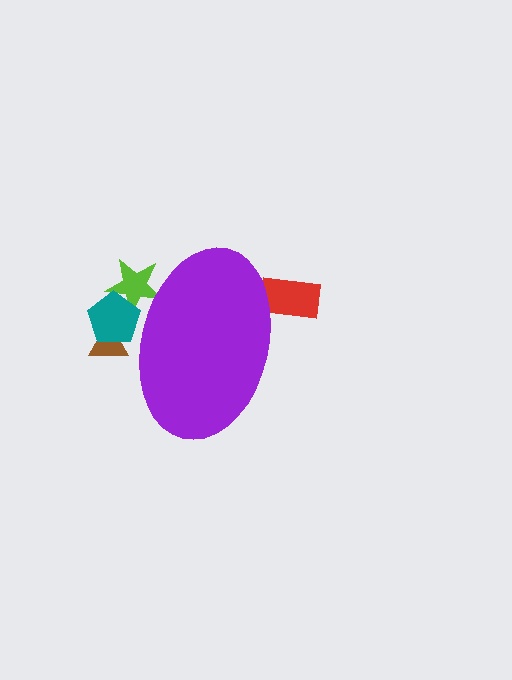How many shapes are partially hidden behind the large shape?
4 shapes are partially hidden.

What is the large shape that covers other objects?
A purple ellipse.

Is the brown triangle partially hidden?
Yes, the brown triangle is partially hidden behind the purple ellipse.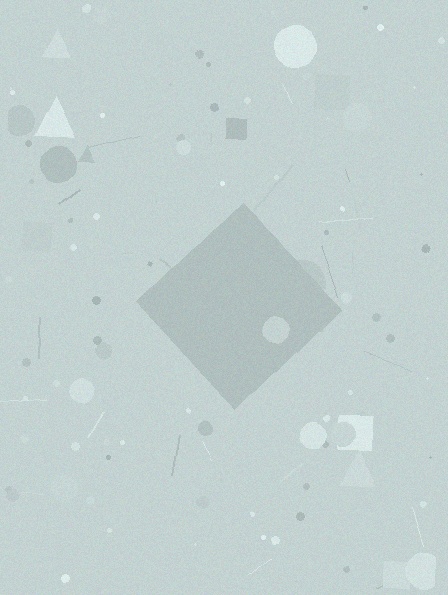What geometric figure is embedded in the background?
A diamond is embedded in the background.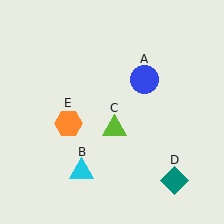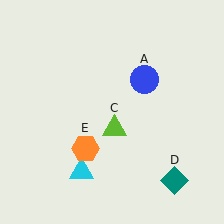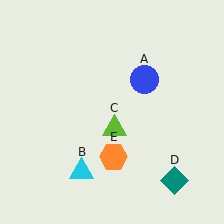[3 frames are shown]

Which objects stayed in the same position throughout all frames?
Blue circle (object A) and cyan triangle (object B) and lime triangle (object C) and teal diamond (object D) remained stationary.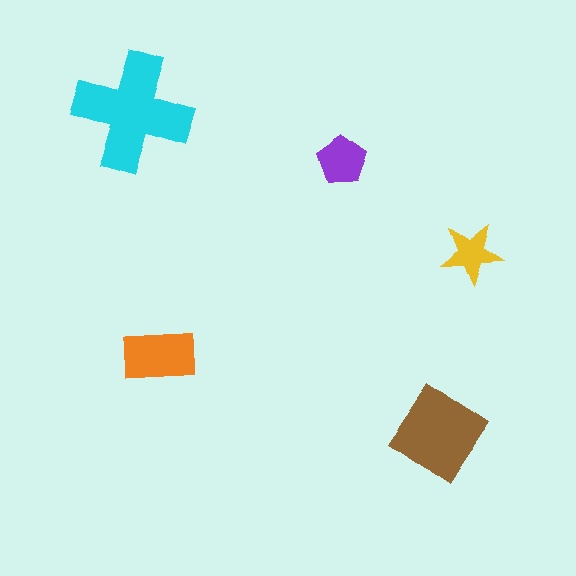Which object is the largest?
The cyan cross.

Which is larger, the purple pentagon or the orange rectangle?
The orange rectangle.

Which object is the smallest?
The yellow star.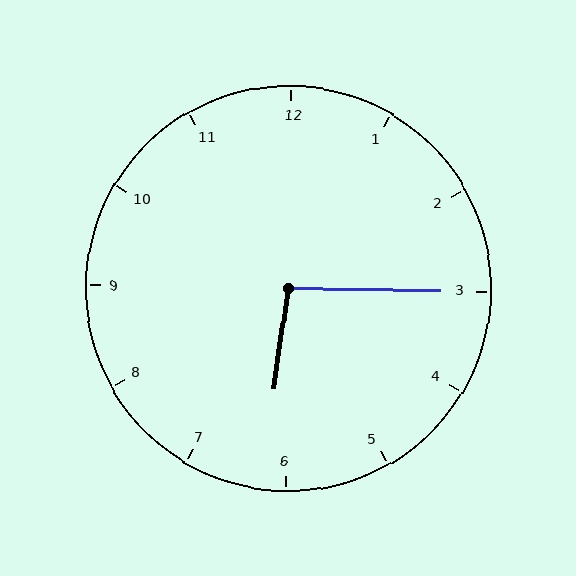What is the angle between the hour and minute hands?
Approximately 98 degrees.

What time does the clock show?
6:15.